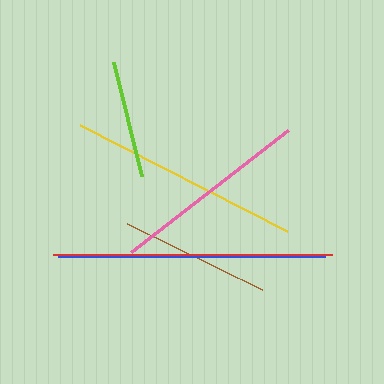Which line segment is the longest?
The red line is the longest at approximately 279 pixels.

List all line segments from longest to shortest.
From longest to shortest: red, blue, yellow, pink, brown, lime.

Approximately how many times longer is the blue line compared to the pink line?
The blue line is approximately 1.3 times the length of the pink line.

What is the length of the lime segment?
The lime segment is approximately 117 pixels long.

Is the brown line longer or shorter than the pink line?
The pink line is longer than the brown line.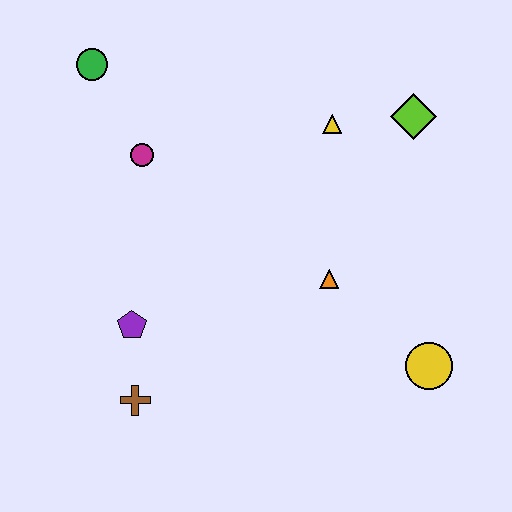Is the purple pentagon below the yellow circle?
No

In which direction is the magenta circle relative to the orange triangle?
The magenta circle is to the left of the orange triangle.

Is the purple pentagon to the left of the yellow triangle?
Yes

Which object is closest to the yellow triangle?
The lime diamond is closest to the yellow triangle.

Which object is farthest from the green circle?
The yellow circle is farthest from the green circle.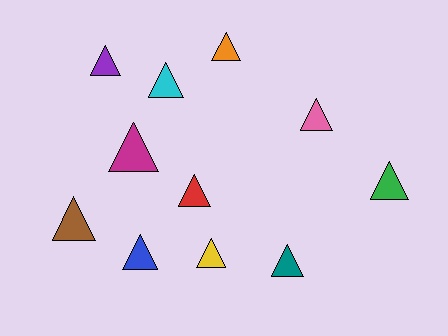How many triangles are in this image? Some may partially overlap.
There are 11 triangles.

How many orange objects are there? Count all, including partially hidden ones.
There is 1 orange object.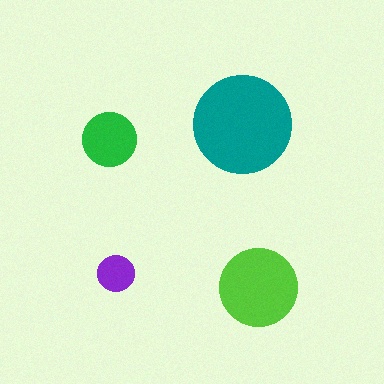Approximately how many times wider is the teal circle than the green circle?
About 2 times wider.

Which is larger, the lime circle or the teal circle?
The teal one.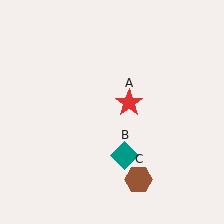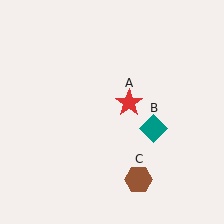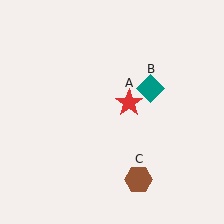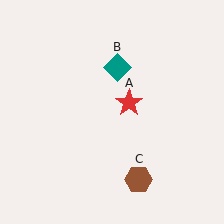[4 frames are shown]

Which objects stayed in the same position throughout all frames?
Red star (object A) and brown hexagon (object C) remained stationary.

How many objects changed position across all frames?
1 object changed position: teal diamond (object B).